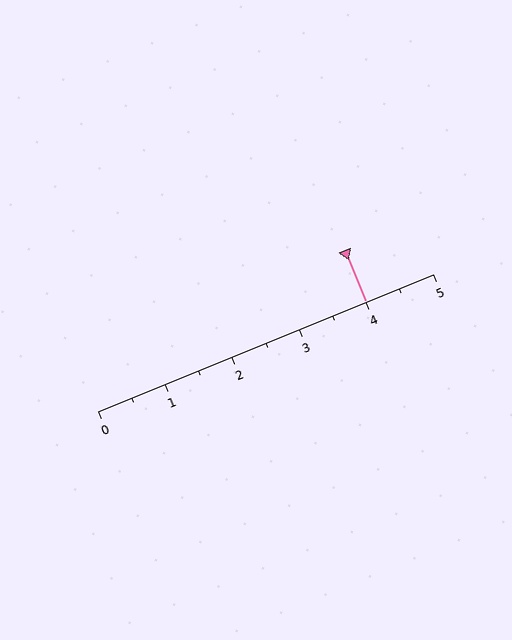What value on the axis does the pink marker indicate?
The marker indicates approximately 4.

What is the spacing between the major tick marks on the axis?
The major ticks are spaced 1 apart.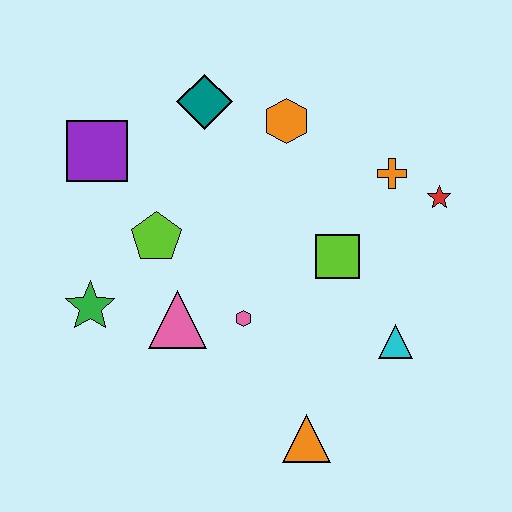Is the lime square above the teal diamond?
No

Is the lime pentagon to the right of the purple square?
Yes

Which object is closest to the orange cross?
The red star is closest to the orange cross.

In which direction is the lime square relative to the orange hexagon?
The lime square is below the orange hexagon.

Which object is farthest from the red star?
The green star is farthest from the red star.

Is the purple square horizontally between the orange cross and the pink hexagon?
No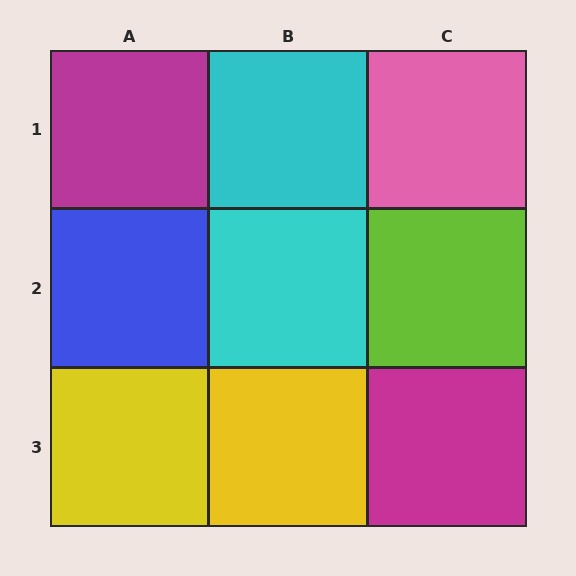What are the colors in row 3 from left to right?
Yellow, yellow, magenta.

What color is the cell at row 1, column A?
Magenta.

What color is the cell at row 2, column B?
Cyan.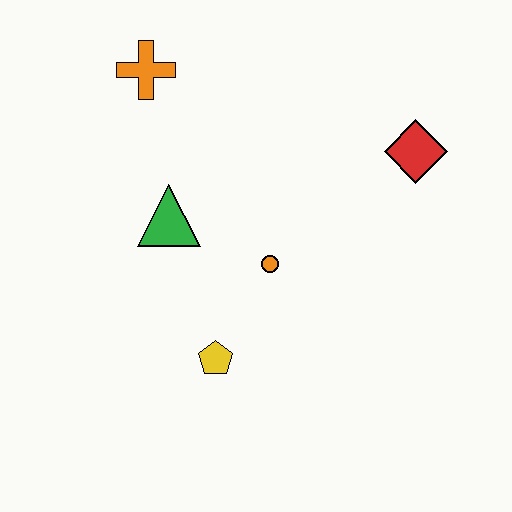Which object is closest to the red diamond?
The orange circle is closest to the red diamond.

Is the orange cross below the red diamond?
No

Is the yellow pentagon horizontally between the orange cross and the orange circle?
Yes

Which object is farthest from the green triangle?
The red diamond is farthest from the green triangle.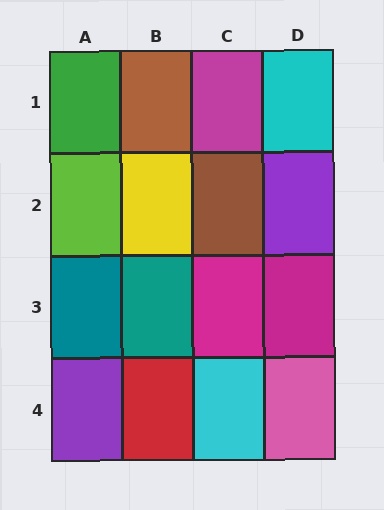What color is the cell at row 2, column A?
Lime.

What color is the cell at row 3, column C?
Magenta.